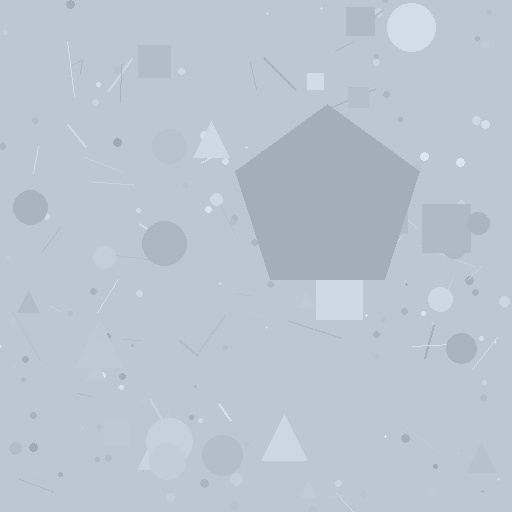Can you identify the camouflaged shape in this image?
The camouflaged shape is a pentagon.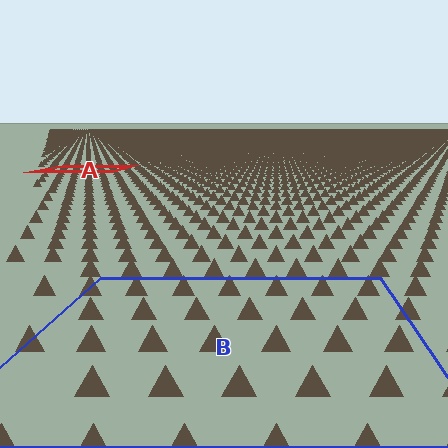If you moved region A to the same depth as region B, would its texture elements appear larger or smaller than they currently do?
They would appear larger. At a closer depth, the same texture elements are projected at a bigger on-screen size.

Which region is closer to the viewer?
Region B is closer. The texture elements there are larger and more spread out.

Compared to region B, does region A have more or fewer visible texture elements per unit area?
Region A has more texture elements per unit area — they are packed more densely because it is farther away.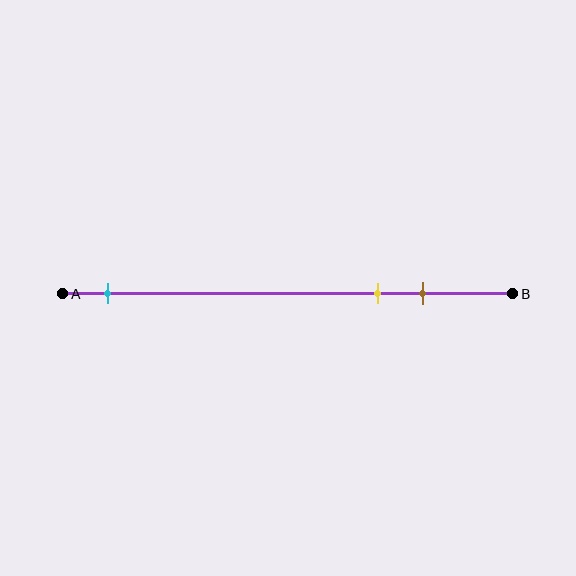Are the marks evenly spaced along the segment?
No, the marks are not evenly spaced.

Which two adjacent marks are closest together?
The yellow and brown marks are the closest adjacent pair.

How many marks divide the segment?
There are 3 marks dividing the segment.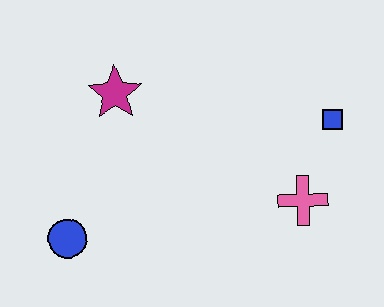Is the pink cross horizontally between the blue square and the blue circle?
Yes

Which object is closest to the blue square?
The pink cross is closest to the blue square.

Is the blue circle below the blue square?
Yes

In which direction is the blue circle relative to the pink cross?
The blue circle is to the left of the pink cross.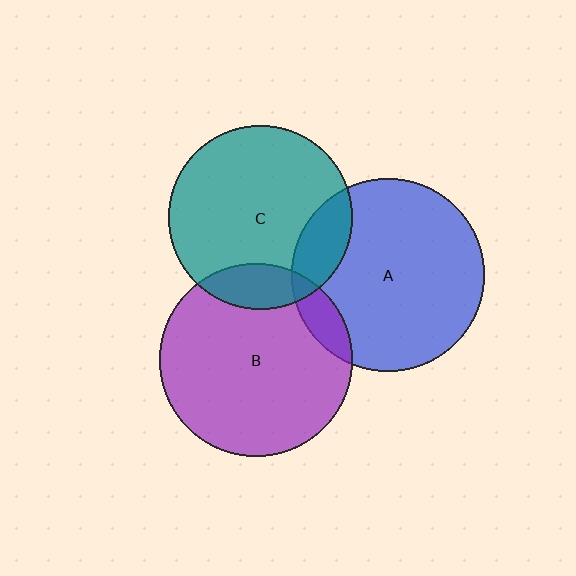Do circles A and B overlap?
Yes.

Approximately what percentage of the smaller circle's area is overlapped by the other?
Approximately 10%.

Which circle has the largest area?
Circle A (blue).